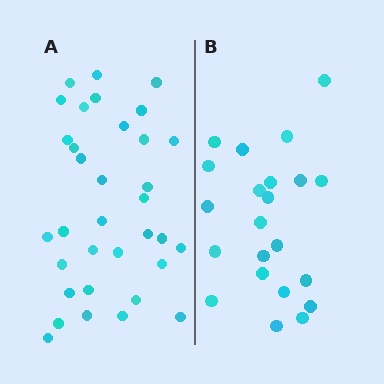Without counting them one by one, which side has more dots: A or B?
Region A (the left region) has more dots.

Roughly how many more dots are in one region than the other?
Region A has roughly 12 or so more dots than region B.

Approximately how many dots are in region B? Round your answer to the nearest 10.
About 20 dots. (The exact count is 22, which rounds to 20.)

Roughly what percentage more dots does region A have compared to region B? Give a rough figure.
About 55% more.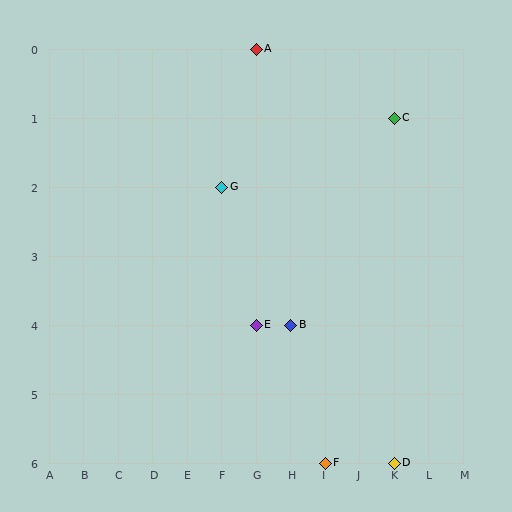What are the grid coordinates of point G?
Point G is at grid coordinates (F, 2).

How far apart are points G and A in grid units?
Points G and A are 1 column and 2 rows apart (about 2.2 grid units diagonally).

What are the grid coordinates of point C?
Point C is at grid coordinates (K, 1).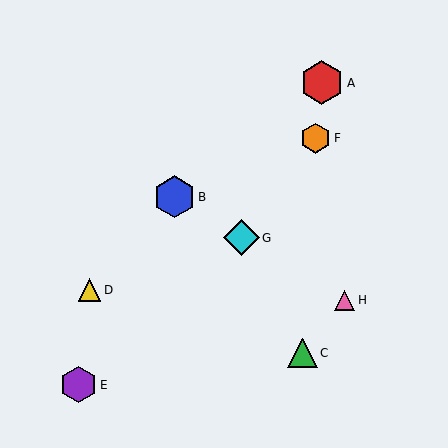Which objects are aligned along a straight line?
Objects B, G, H are aligned along a straight line.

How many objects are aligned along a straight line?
3 objects (B, G, H) are aligned along a straight line.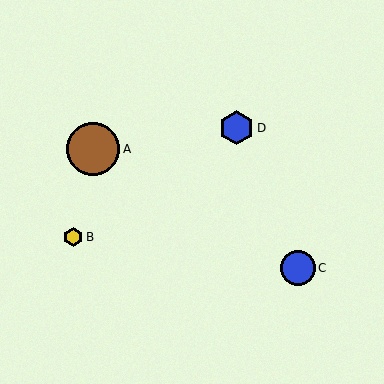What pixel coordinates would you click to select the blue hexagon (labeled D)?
Click at (237, 128) to select the blue hexagon D.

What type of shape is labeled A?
Shape A is a brown circle.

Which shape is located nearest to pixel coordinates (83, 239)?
The yellow hexagon (labeled B) at (73, 237) is nearest to that location.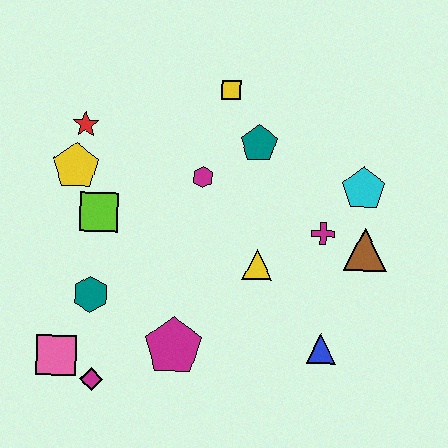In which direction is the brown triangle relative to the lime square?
The brown triangle is to the right of the lime square.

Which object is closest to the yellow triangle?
The magenta cross is closest to the yellow triangle.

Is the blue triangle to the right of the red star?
Yes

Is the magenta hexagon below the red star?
Yes